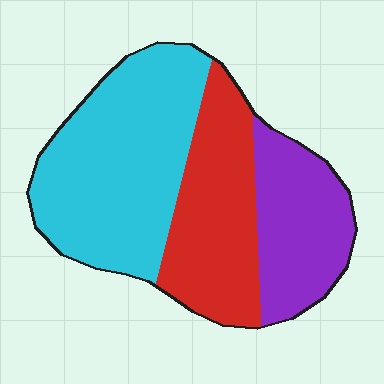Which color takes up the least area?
Purple, at roughly 25%.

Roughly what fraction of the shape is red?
Red covers about 30% of the shape.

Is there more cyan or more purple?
Cyan.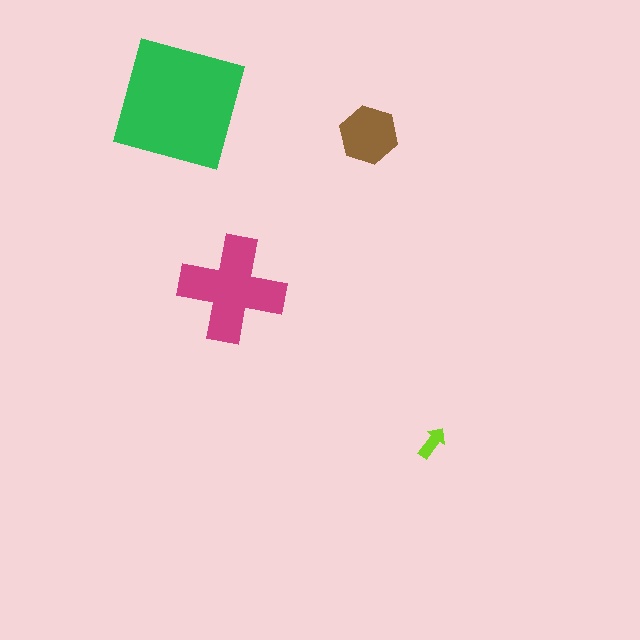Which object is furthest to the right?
The lime arrow is rightmost.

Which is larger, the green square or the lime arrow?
The green square.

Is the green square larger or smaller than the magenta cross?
Larger.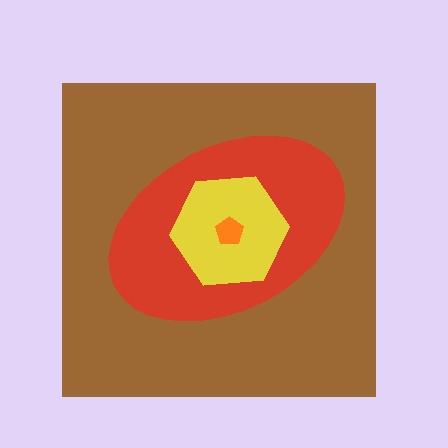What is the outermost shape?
The brown square.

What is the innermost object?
The orange pentagon.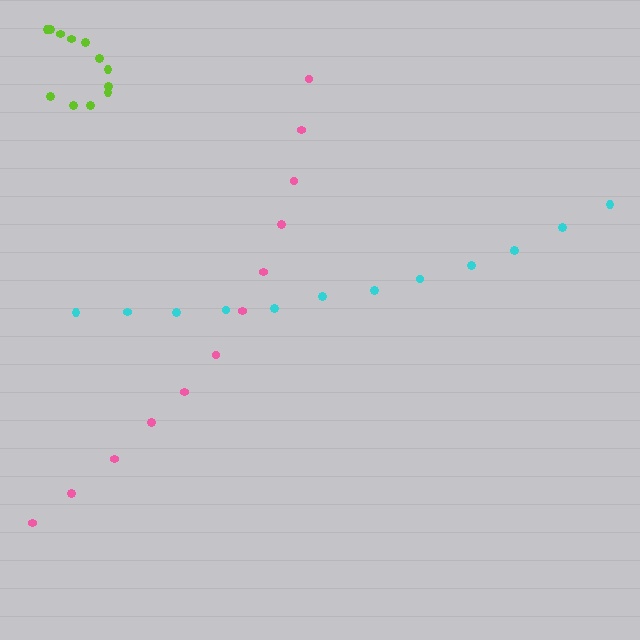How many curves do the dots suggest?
There are 3 distinct paths.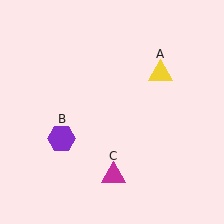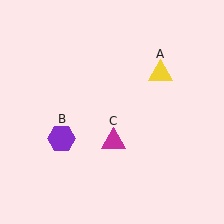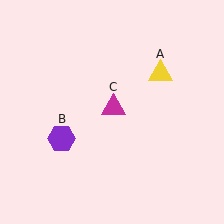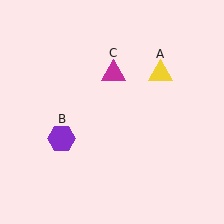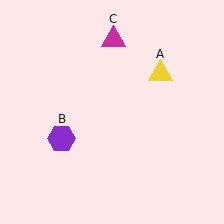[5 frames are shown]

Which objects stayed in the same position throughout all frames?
Yellow triangle (object A) and purple hexagon (object B) remained stationary.